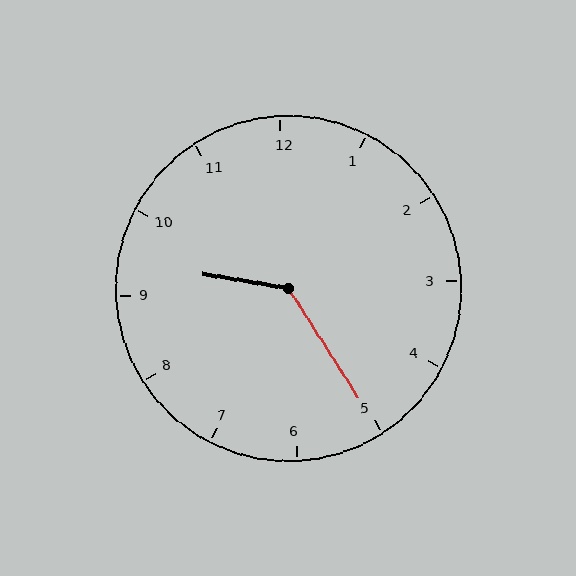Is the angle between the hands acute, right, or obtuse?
It is obtuse.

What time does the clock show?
9:25.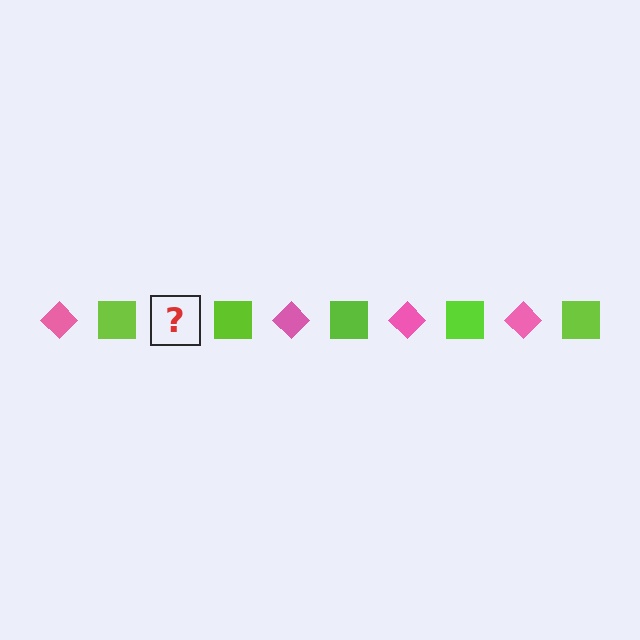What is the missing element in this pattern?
The missing element is a pink diamond.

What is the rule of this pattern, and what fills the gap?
The rule is that the pattern alternates between pink diamond and lime square. The gap should be filled with a pink diamond.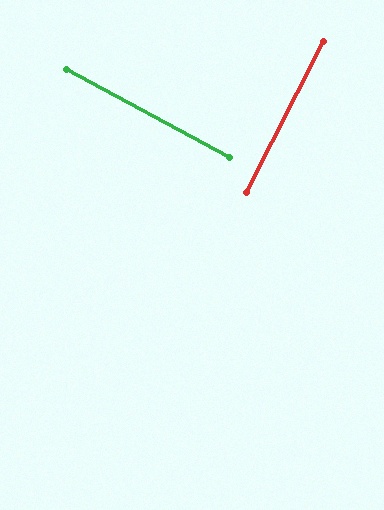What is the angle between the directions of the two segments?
Approximately 89 degrees.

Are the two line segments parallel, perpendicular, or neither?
Perpendicular — they meet at approximately 89°.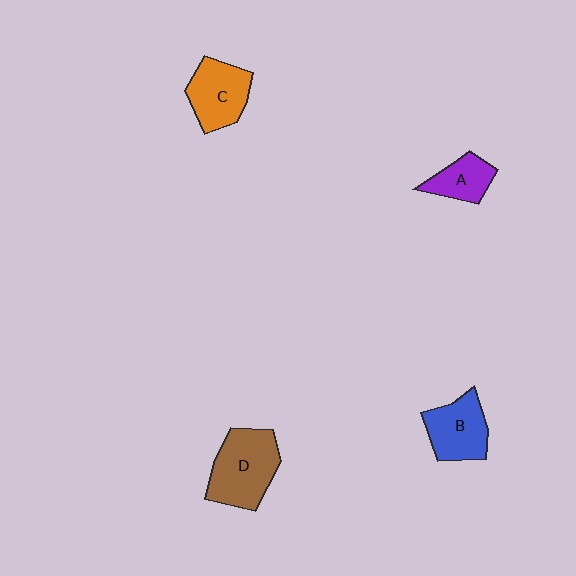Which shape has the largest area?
Shape D (brown).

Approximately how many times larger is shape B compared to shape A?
Approximately 1.5 times.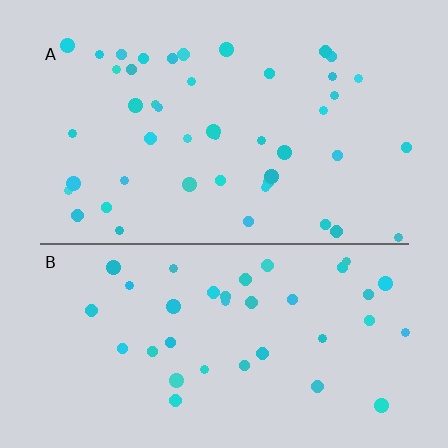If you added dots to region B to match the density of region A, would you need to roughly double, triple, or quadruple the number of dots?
Approximately double.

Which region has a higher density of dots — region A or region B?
A (the top).